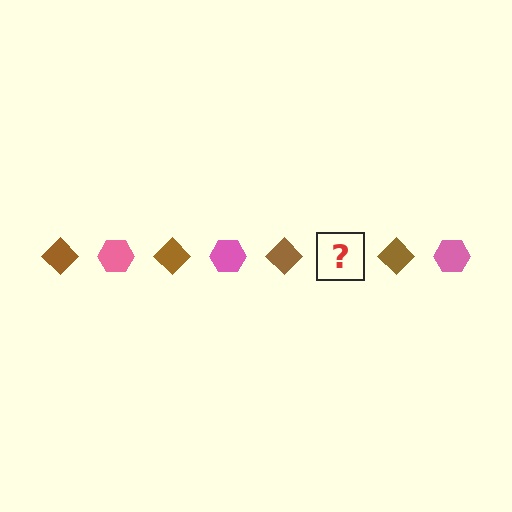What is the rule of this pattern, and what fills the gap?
The rule is that the pattern alternates between brown diamond and pink hexagon. The gap should be filled with a pink hexagon.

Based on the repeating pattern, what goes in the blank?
The blank should be a pink hexagon.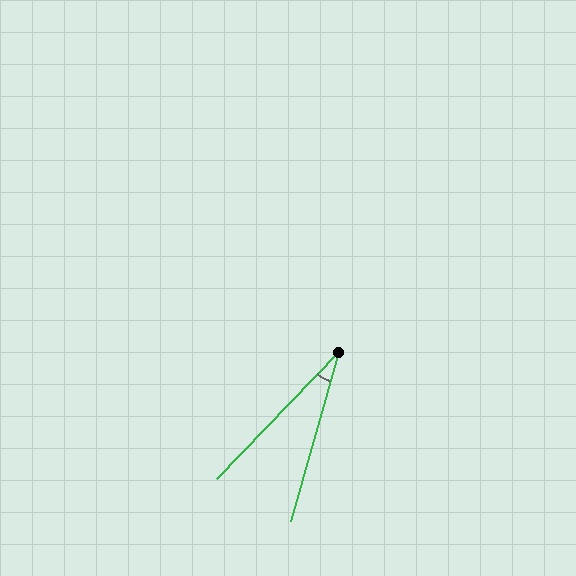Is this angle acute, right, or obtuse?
It is acute.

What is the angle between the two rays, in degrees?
Approximately 28 degrees.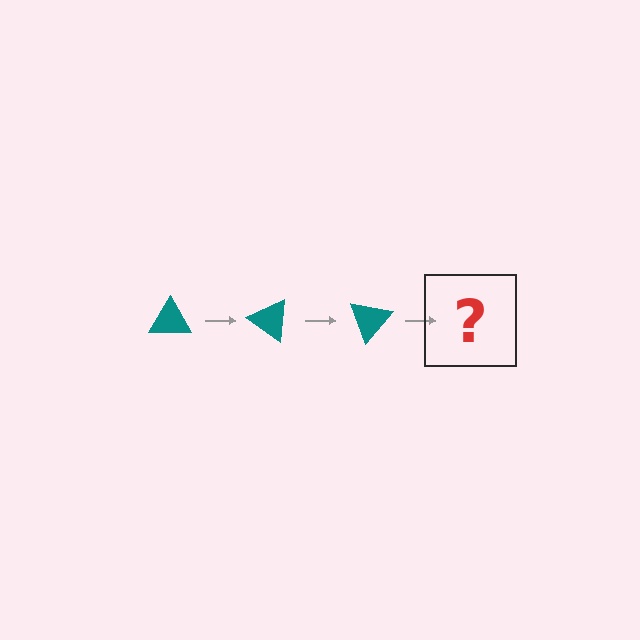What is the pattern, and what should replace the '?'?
The pattern is that the triangle rotates 35 degrees each step. The '?' should be a teal triangle rotated 105 degrees.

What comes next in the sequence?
The next element should be a teal triangle rotated 105 degrees.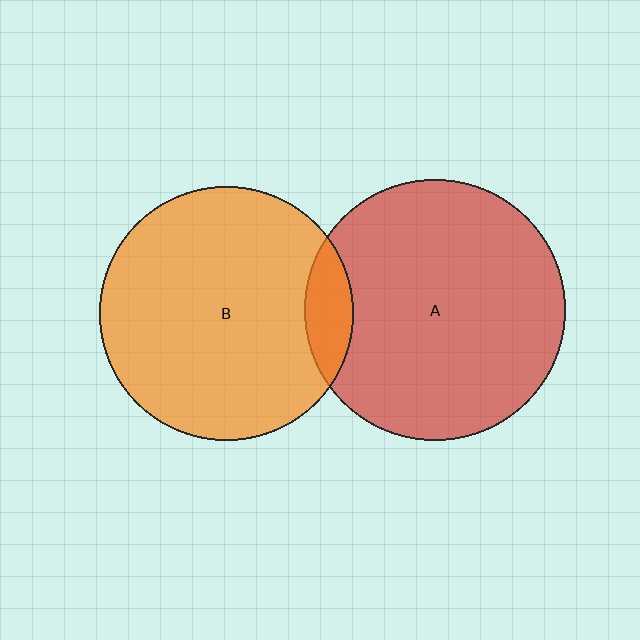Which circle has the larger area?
Circle A (red).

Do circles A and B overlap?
Yes.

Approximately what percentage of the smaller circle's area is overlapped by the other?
Approximately 10%.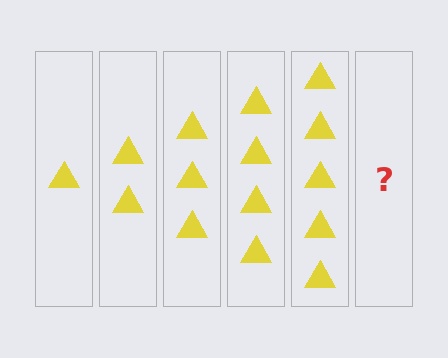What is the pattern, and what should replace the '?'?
The pattern is that each step adds one more triangle. The '?' should be 6 triangles.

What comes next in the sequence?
The next element should be 6 triangles.